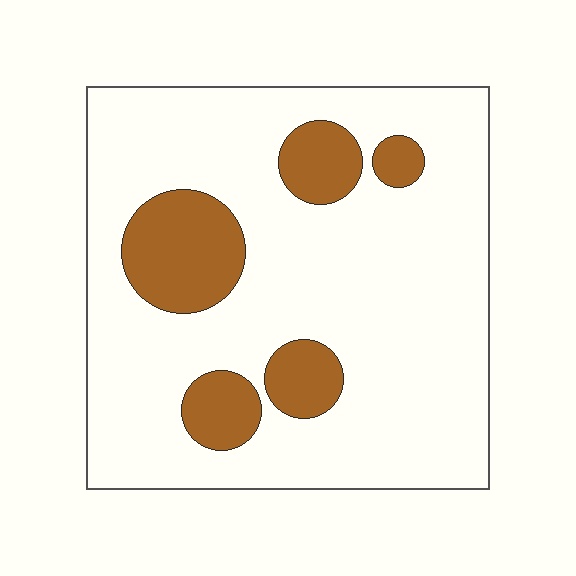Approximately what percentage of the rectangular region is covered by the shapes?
Approximately 20%.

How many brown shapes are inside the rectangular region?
5.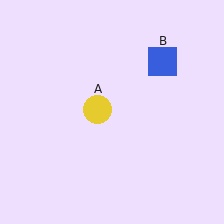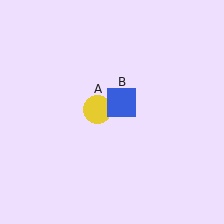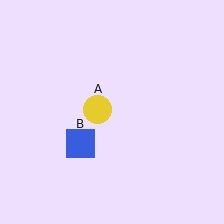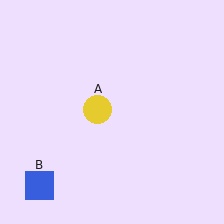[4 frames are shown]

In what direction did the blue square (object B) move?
The blue square (object B) moved down and to the left.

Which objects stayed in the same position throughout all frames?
Yellow circle (object A) remained stationary.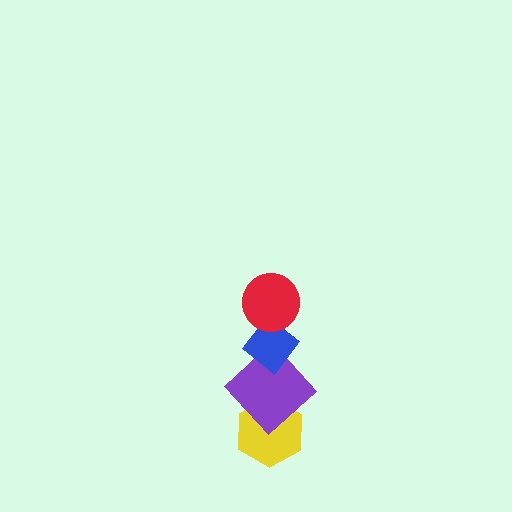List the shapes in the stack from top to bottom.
From top to bottom: the red circle, the blue diamond, the purple diamond, the yellow hexagon.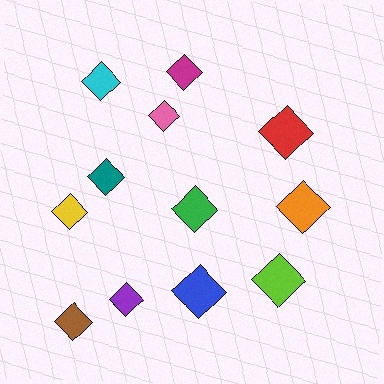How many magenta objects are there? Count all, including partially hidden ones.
There is 1 magenta object.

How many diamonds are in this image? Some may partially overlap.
There are 12 diamonds.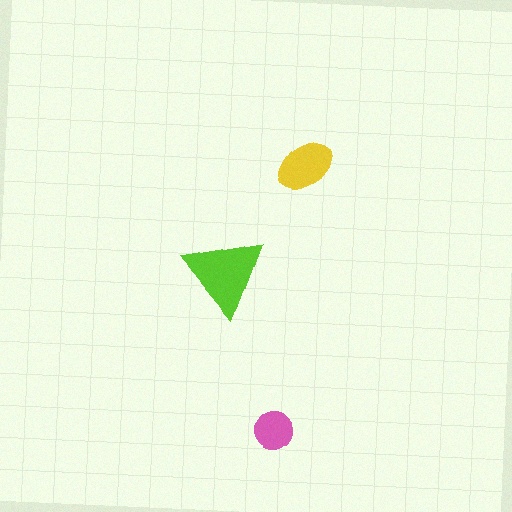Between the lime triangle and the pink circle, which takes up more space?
The lime triangle.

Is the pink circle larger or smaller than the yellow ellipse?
Smaller.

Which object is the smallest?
The pink circle.